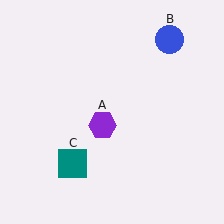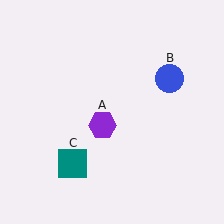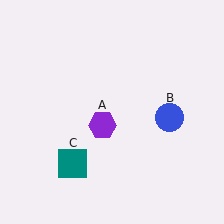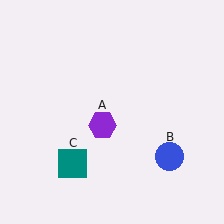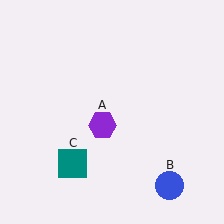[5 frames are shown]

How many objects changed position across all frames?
1 object changed position: blue circle (object B).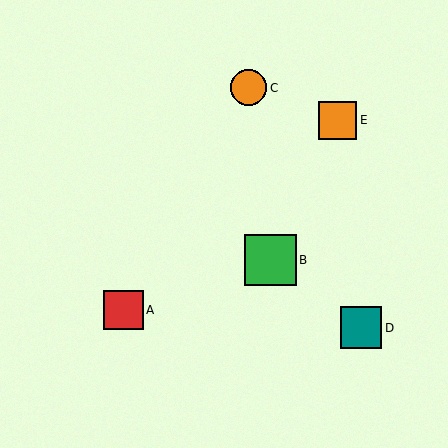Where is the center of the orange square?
The center of the orange square is at (338, 120).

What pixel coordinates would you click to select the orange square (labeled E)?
Click at (338, 120) to select the orange square E.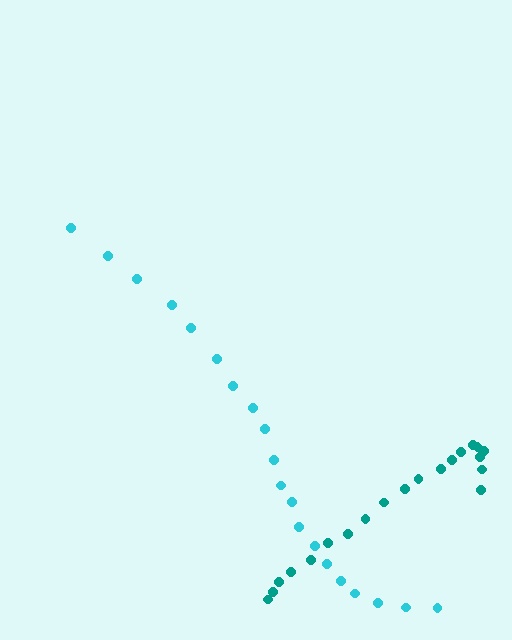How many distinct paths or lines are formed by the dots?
There are 2 distinct paths.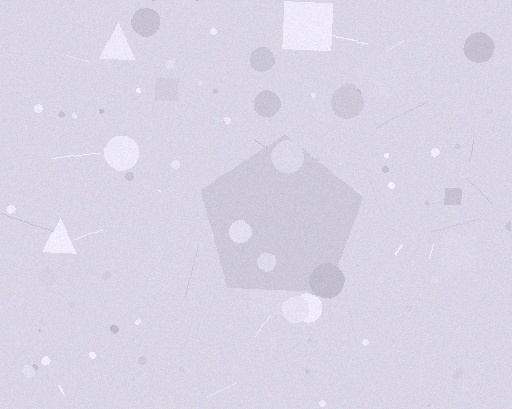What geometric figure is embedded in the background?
A pentagon is embedded in the background.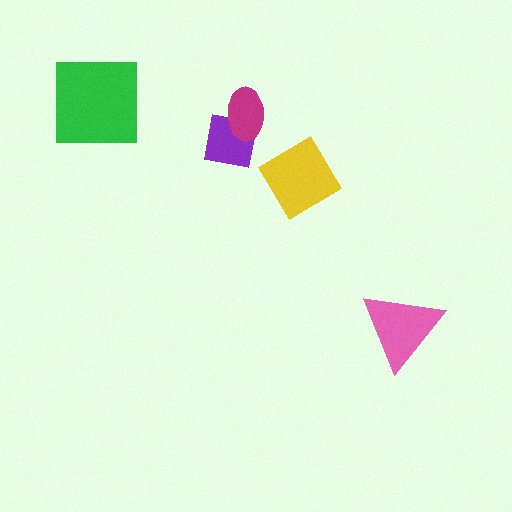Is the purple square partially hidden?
Yes, it is partially covered by another shape.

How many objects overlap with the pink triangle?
0 objects overlap with the pink triangle.